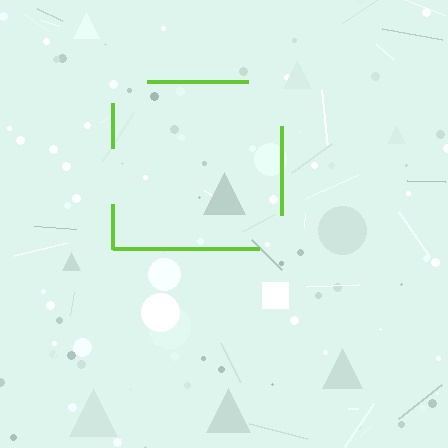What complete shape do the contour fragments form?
The contour fragments form a square.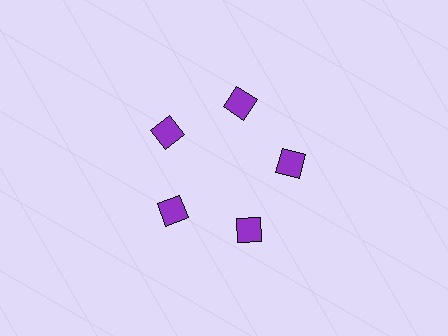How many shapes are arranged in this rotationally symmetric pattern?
There are 5 shapes, arranged in 5 groups of 1.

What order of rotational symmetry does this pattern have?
This pattern has 5-fold rotational symmetry.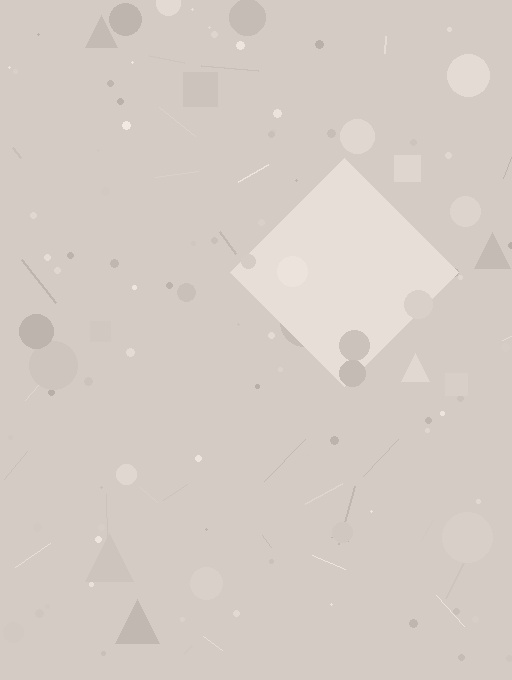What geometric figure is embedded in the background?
A diamond is embedded in the background.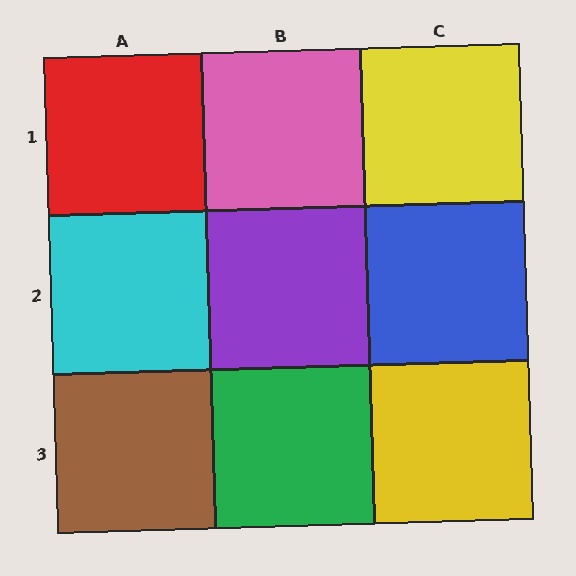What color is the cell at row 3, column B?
Green.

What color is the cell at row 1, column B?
Pink.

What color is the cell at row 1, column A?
Red.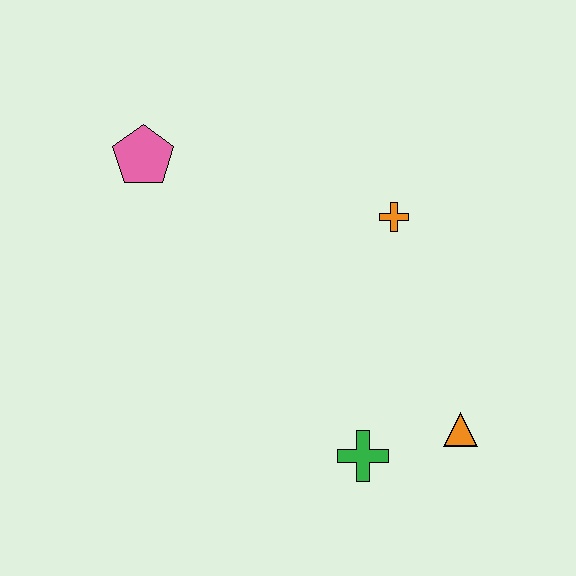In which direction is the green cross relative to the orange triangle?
The green cross is to the left of the orange triangle.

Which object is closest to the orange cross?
The orange triangle is closest to the orange cross.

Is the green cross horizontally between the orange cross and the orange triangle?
No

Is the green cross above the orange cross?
No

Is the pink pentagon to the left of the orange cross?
Yes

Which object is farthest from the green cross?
The pink pentagon is farthest from the green cross.